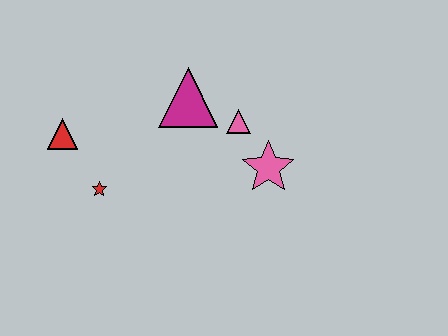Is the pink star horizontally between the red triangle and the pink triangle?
No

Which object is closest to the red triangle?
The red star is closest to the red triangle.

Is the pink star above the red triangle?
No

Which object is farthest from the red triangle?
The pink star is farthest from the red triangle.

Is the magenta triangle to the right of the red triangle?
Yes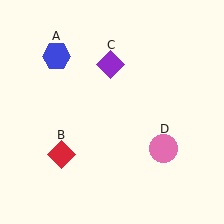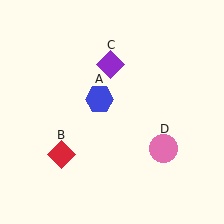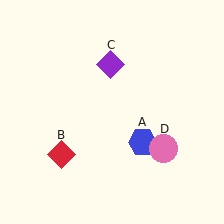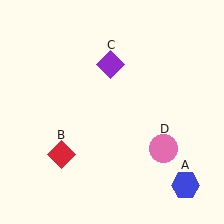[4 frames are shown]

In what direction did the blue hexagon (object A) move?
The blue hexagon (object A) moved down and to the right.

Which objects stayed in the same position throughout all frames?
Red diamond (object B) and purple diamond (object C) and pink circle (object D) remained stationary.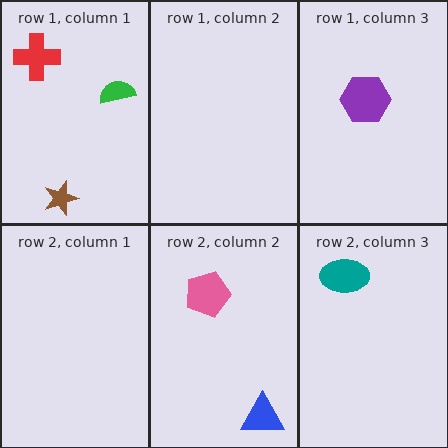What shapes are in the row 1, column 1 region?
The red cross, the green semicircle, the brown star.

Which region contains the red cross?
The row 1, column 1 region.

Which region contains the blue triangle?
The row 2, column 2 region.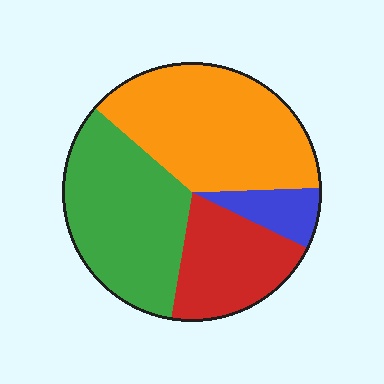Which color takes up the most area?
Orange, at roughly 40%.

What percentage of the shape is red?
Red covers 20% of the shape.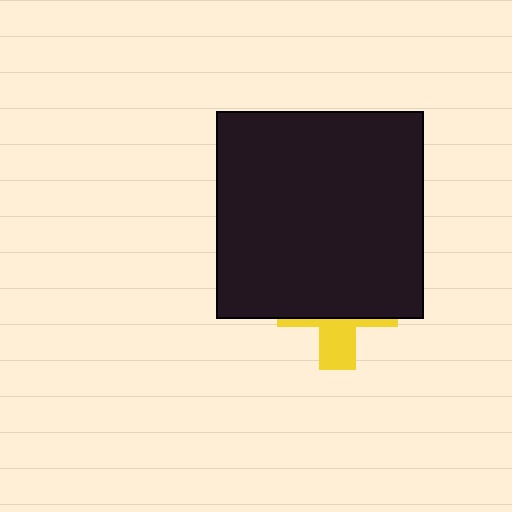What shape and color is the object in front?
The object in front is a black square.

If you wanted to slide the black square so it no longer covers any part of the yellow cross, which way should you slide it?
Slide it up — that is the most direct way to separate the two shapes.